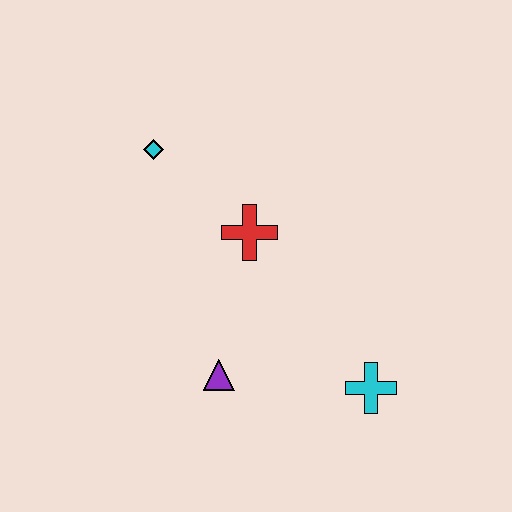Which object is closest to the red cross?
The cyan diamond is closest to the red cross.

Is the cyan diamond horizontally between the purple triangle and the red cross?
No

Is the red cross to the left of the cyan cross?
Yes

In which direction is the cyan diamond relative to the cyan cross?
The cyan diamond is above the cyan cross.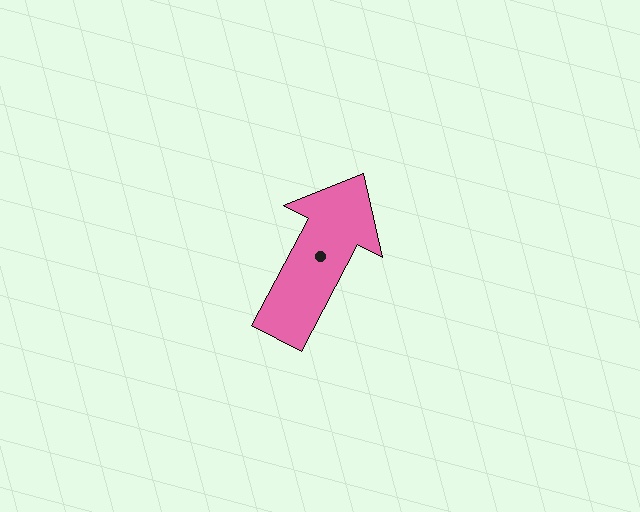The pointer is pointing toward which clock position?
Roughly 1 o'clock.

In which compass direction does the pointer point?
Northeast.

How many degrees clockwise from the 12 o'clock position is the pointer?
Approximately 28 degrees.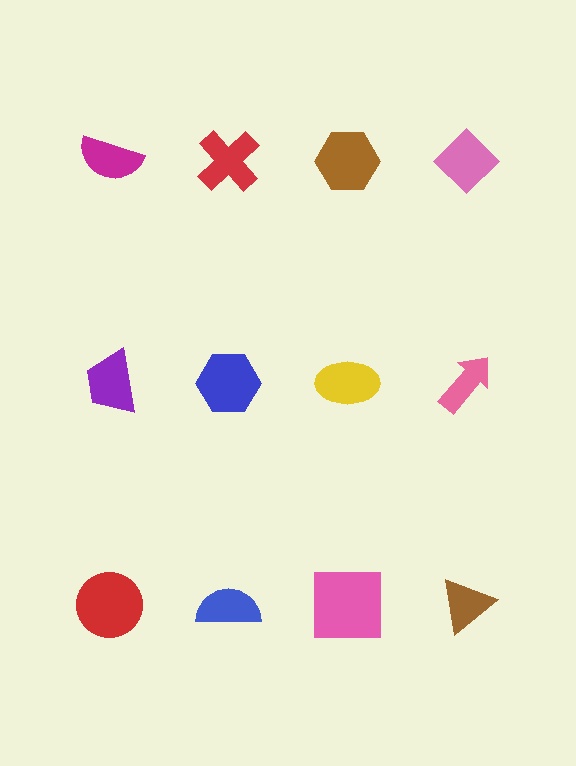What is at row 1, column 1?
A magenta semicircle.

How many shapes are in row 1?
4 shapes.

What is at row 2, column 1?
A purple trapezoid.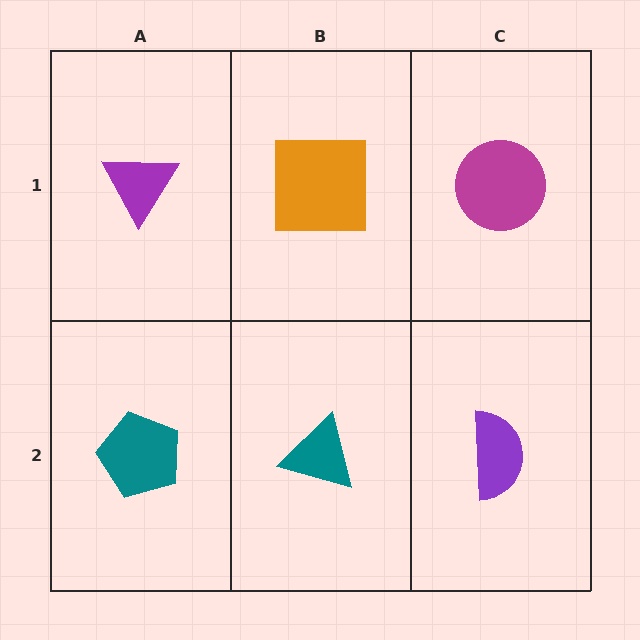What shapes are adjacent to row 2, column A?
A purple triangle (row 1, column A), a teal triangle (row 2, column B).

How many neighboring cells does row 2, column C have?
2.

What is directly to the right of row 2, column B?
A purple semicircle.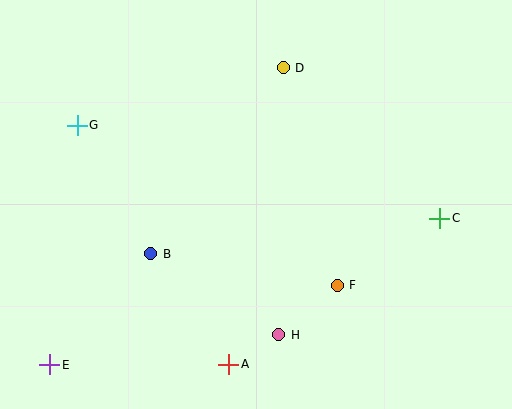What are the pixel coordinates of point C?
Point C is at (440, 218).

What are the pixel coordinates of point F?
Point F is at (337, 285).